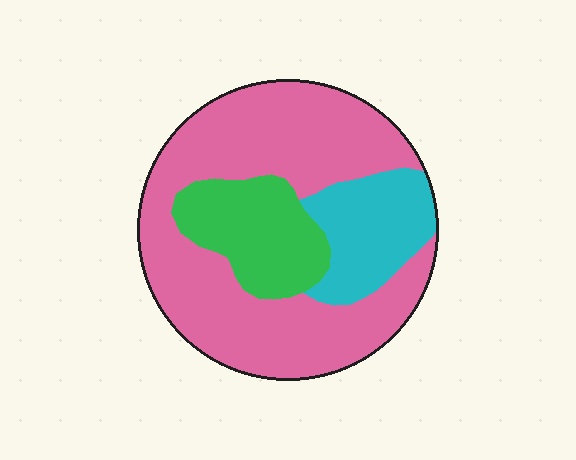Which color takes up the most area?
Pink, at roughly 65%.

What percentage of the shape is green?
Green covers 19% of the shape.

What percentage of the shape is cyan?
Cyan takes up between a sixth and a third of the shape.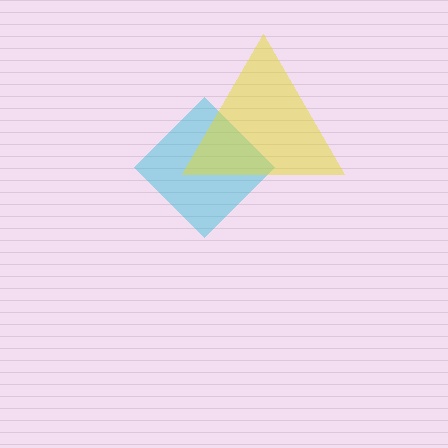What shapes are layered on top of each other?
The layered shapes are: a cyan diamond, a yellow triangle.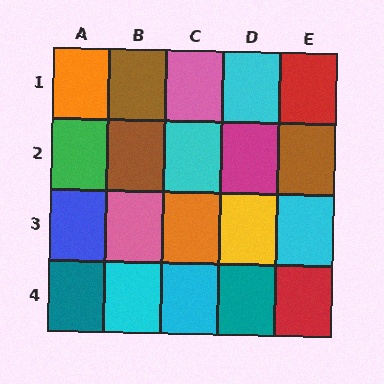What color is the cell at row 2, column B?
Brown.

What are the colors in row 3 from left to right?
Blue, pink, orange, yellow, cyan.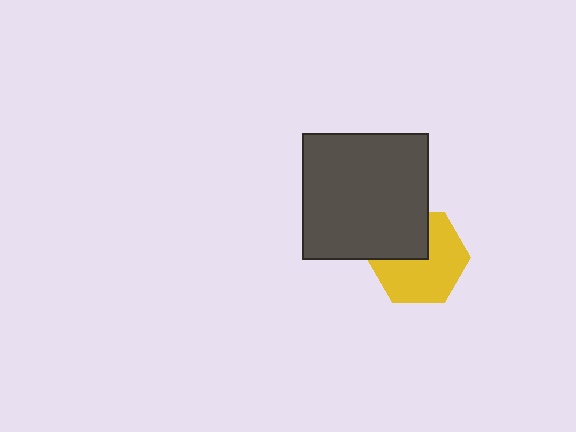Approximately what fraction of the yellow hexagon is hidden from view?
Roughly 34% of the yellow hexagon is hidden behind the dark gray square.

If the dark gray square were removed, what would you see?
You would see the complete yellow hexagon.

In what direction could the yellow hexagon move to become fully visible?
The yellow hexagon could move toward the lower-right. That would shift it out from behind the dark gray square entirely.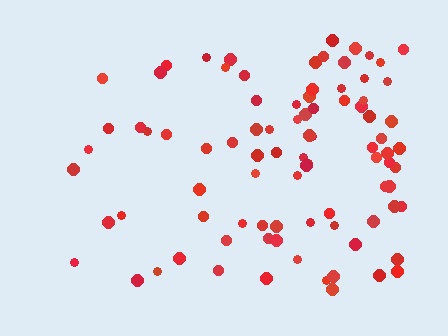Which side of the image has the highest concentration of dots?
The right.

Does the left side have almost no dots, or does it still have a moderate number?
Still a moderate number, just noticeably fewer than the right.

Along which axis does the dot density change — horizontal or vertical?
Horizontal.